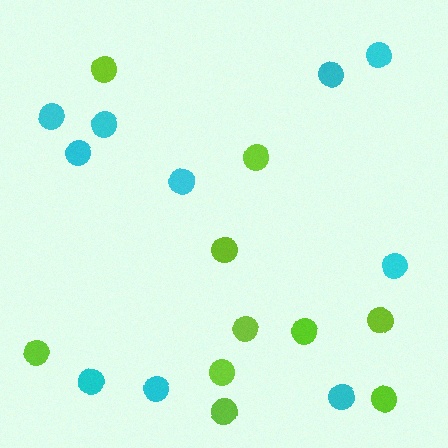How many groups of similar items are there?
There are 2 groups: one group of cyan circles (10) and one group of lime circles (10).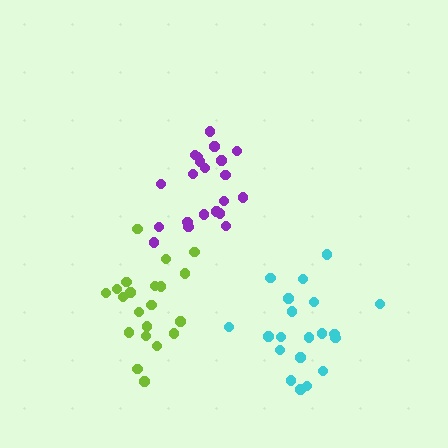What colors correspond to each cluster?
The clusters are colored: lime, cyan, purple.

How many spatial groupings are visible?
There are 3 spatial groupings.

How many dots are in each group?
Group 1: 21 dots, Group 2: 20 dots, Group 3: 21 dots (62 total).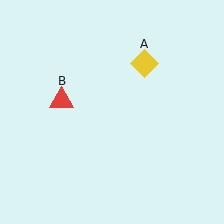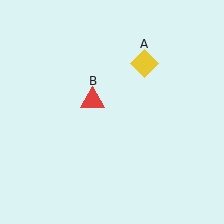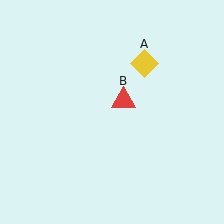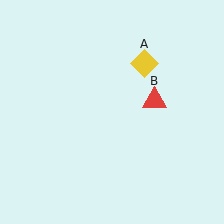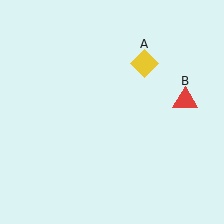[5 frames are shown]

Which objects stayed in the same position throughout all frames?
Yellow diamond (object A) remained stationary.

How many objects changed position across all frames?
1 object changed position: red triangle (object B).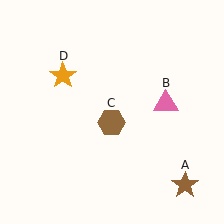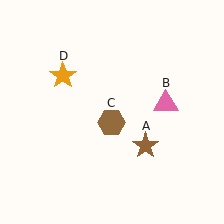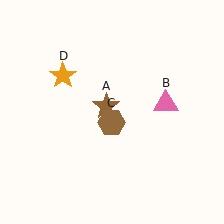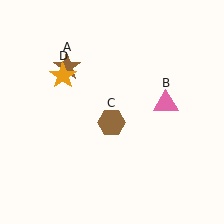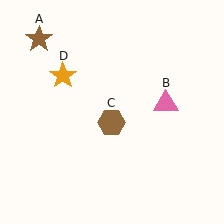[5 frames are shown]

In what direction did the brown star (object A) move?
The brown star (object A) moved up and to the left.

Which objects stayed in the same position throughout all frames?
Pink triangle (object B) and brown hexagon (object C) and orange star (object D) remained stationary.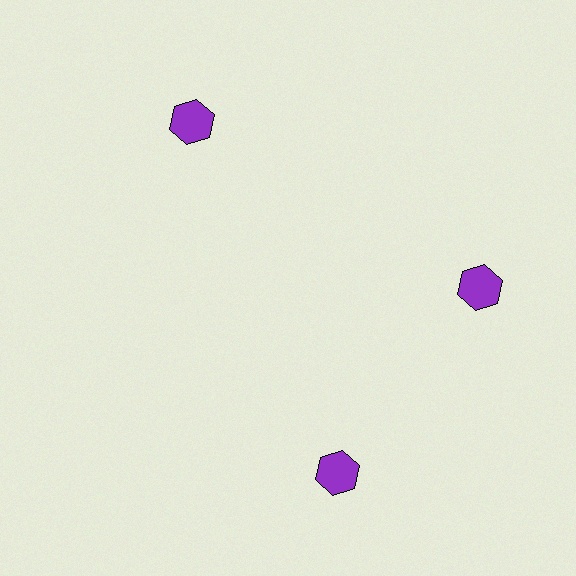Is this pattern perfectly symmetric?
No. The 3 purple hexagons are arranged in a ring, but one element near the 7 o'clock position is rotated out of alignment along the ring, breaking the 3-fold rotational symmetry.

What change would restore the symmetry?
The symmetry would be restored by rotating it back into even spacing with its neighbors so that all 3 hexagons sit at equal angles and equal distance from the center.